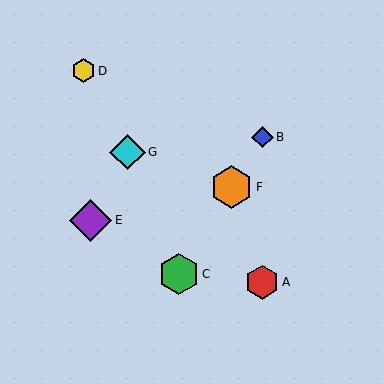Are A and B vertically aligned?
Yes, both are at x≈262.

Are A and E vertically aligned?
No, A is at x≈262 and E is at x≈91.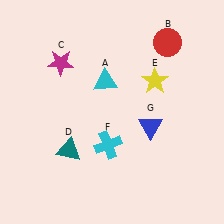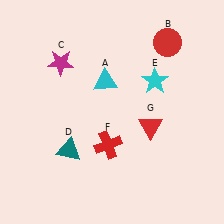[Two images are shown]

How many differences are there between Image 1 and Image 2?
There are 3 differences between the two images.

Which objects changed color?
E changed from yellow to cyan. F changed from cyan to red. G changed from blue to red.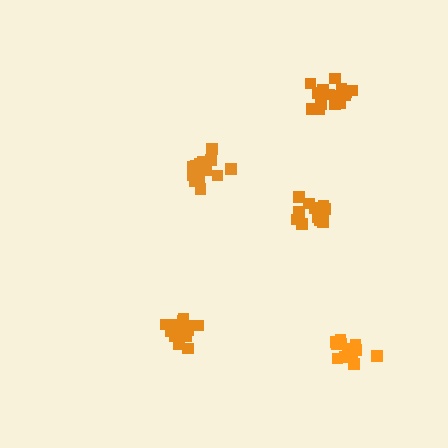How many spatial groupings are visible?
There are 5 spatial groupings.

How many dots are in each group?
Group 1: 18 dots, Group 2: 15 dots, Group 3: 15 dots, Group 4: 16 dots, Group 5: 12 dots (76 total).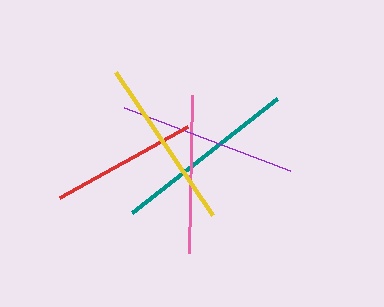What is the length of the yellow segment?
The yellow segment is approximately 173 pixels long.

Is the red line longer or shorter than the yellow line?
The yellow line is longer than the red line.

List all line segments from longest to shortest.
From longest to shortest: teal, purple, yellow, pink, red.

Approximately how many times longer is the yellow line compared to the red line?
The yellow line is approximately 1.2 times the length of the red line.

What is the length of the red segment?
The red segment is approximately 146 pixels long.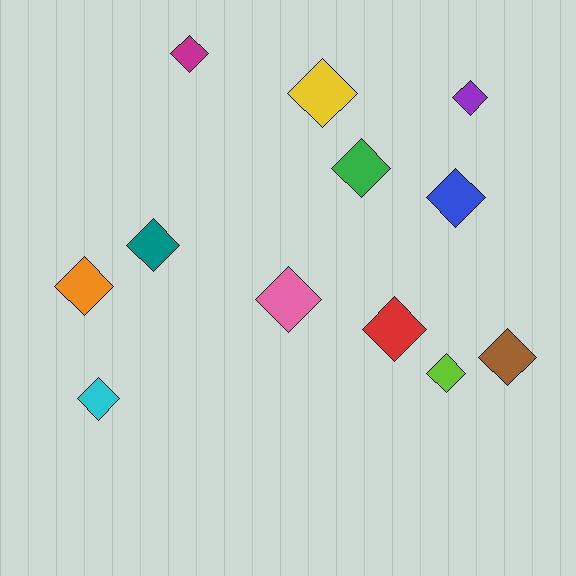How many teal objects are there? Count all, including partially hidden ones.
There is 1 teal object.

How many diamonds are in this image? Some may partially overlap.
There are 12 diamonds.